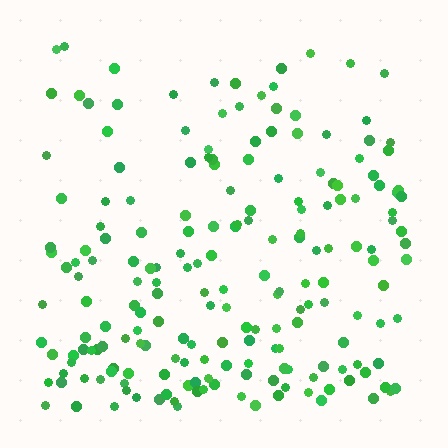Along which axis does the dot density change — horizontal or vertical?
Vertical.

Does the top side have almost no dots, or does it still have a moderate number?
Still a moderate number, just noticeably fewer than the bottom.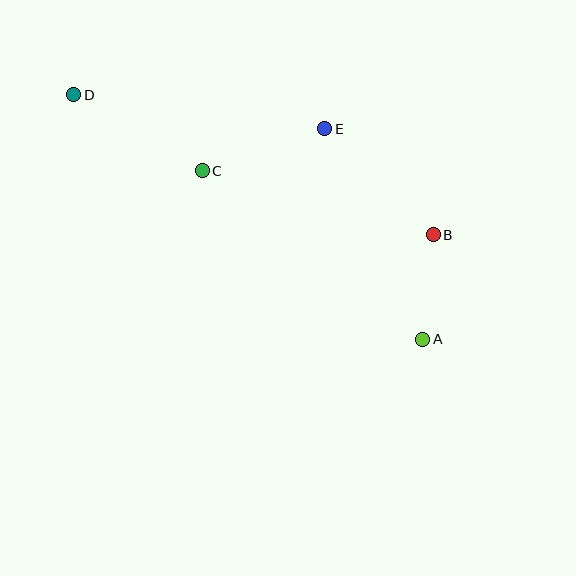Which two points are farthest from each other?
Points A and D are farthest from each other.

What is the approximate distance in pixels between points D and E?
The distance between D and E is approximately 253 pixels.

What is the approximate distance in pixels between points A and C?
The distance between A and C is approximately 278 pixels.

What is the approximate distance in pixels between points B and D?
The distance between B and D is approximately 386 pixels.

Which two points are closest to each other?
Points A and B are closest to each other.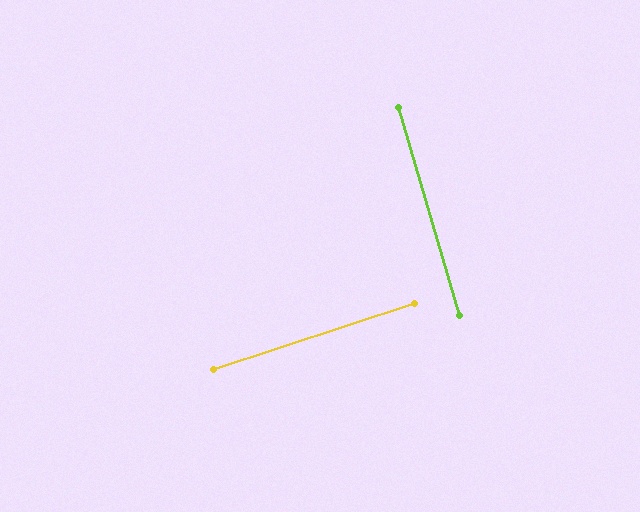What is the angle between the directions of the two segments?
Approximately 88 degrees.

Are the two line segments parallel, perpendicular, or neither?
Perpendicular — they meet at approximately 88°.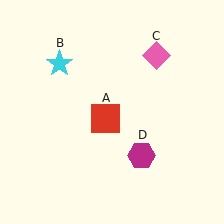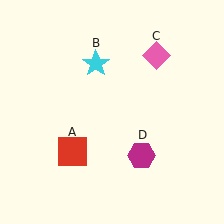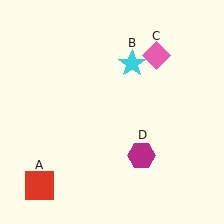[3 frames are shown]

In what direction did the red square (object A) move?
The red square (object A) moved down and to the left.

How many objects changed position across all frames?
2 objects changed position: red square (object A), cyan star (object B).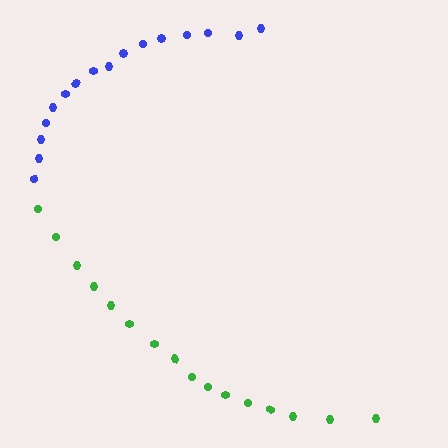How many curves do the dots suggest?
There are 2 distinct paths.